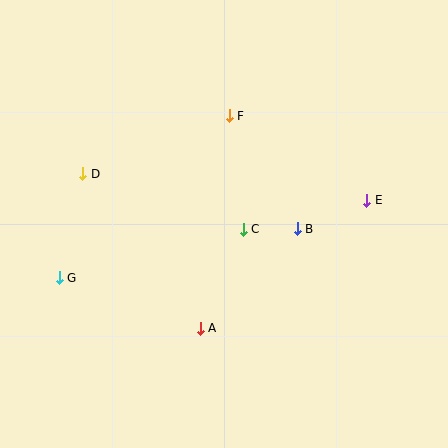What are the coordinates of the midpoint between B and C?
The midpoint between B and C is at (270, 229).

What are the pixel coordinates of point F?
Point F is at (229, 116).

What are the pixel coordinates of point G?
Point G is at (59, 278).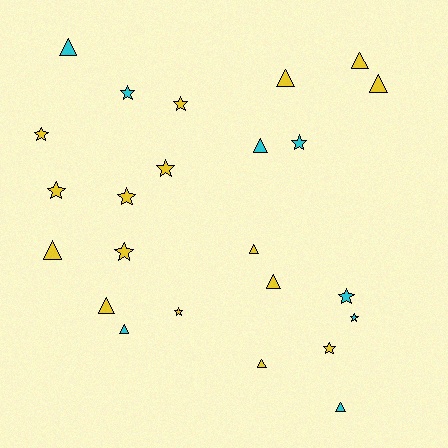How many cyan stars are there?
There are 4 cyan stars.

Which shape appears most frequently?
Triangle, with 12 objects.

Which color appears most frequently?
Yellow, with 16 objects.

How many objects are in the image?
There are 24 objects.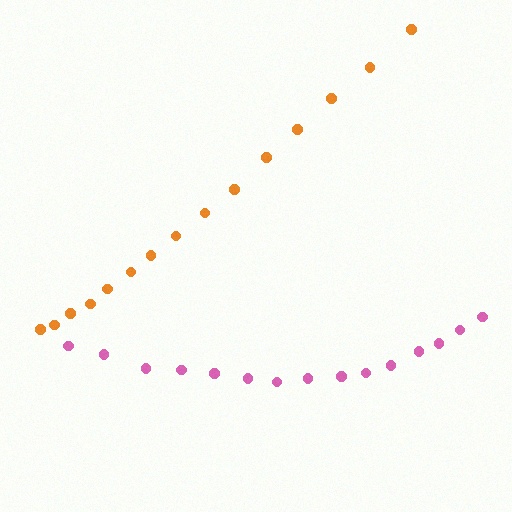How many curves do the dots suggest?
There are 2 distinct paths.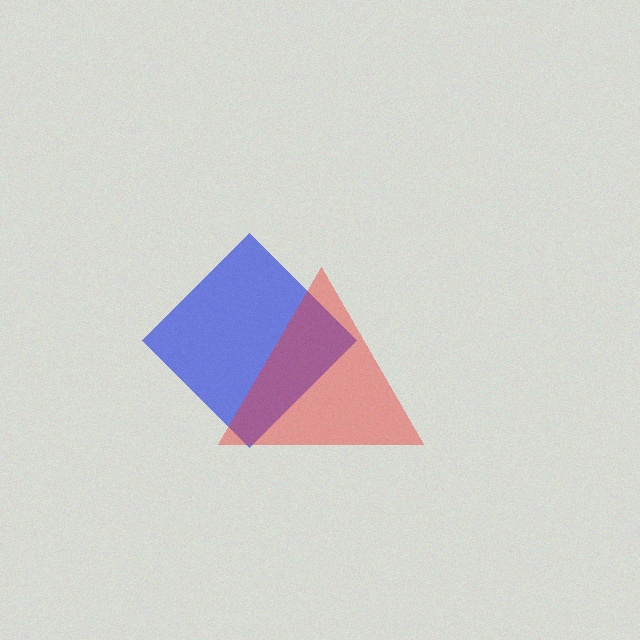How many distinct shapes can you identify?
There are 2 distinct shapes: a blue diamond, a red triangle.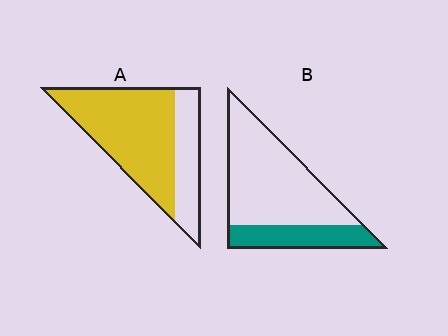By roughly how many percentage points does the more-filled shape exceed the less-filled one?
By roughly 45 percentage points (A over B).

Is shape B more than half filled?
No.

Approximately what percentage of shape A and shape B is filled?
A is approximately 70% and B is approximately 25%.